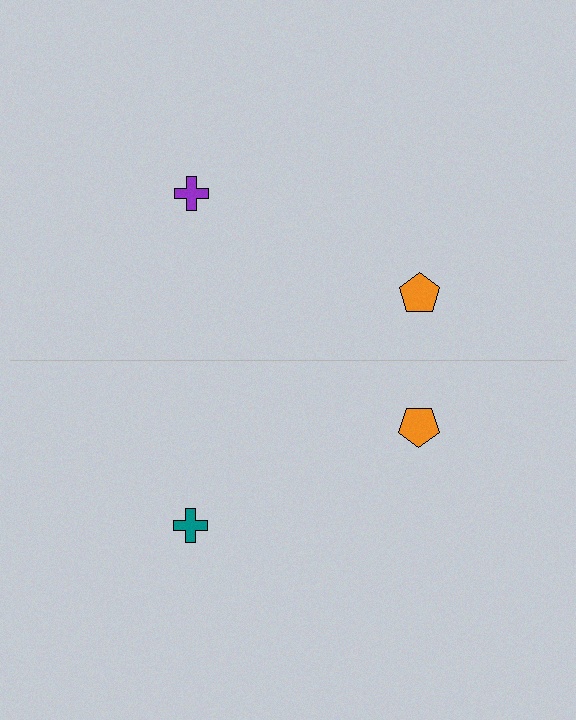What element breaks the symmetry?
The teal cross on the bottom side breaks the symmetry — its mirror counterpart is purple.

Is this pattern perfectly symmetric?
No, the pattern is not perfectly symmetric. The teal cross on the bottom side breaks the symmetry — its mirror counterpart is purple.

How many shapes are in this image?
There are 4 shapes in this image.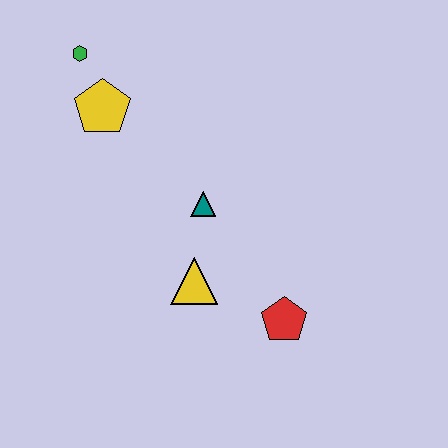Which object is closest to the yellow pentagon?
The green hexagon is closest to the yellow pentagon.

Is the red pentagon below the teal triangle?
Yes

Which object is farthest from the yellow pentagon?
The red pentagon is farthest from the yellow pentagon.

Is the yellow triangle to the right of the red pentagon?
No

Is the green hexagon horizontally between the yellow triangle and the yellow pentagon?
No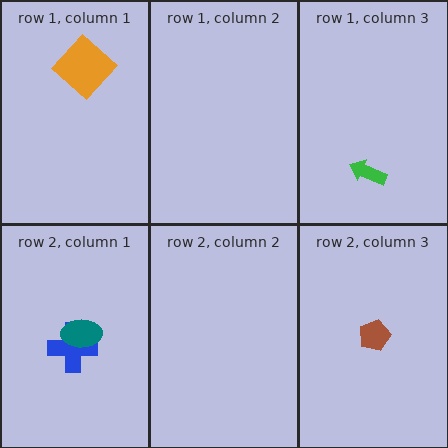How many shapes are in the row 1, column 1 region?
1.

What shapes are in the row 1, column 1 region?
The orange diamond.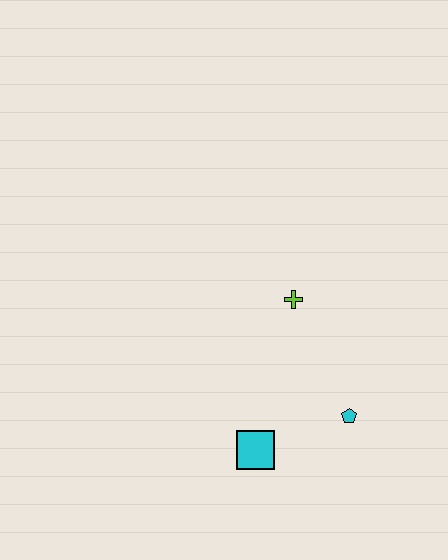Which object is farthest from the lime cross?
The cyan square is farthest from the lime cross.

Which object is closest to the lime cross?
The cyan pentagon is closest to the lime cross.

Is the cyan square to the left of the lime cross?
Yes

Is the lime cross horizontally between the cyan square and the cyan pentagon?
Yes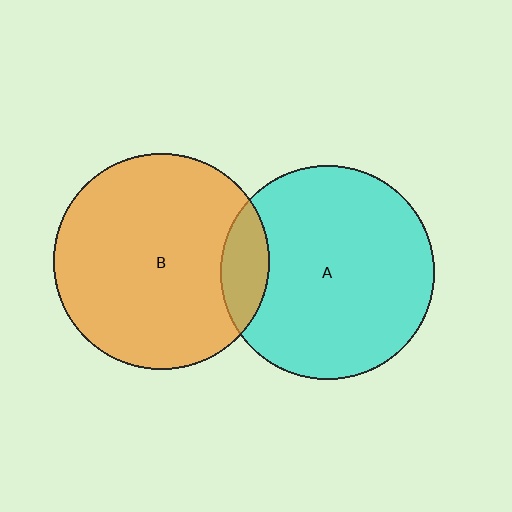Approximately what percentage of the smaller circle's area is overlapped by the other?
Approximately 15%.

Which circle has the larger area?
Circle B (orange).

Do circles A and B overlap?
Yes.